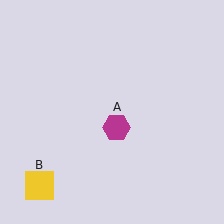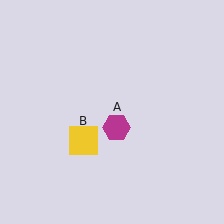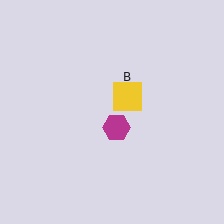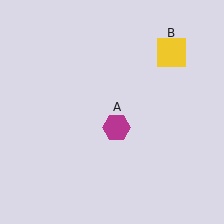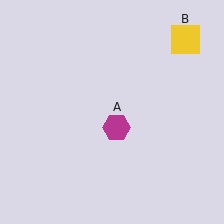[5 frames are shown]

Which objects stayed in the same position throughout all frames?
Magenta hexagon (object A) remained stationary.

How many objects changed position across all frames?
1 object changed position: yellow square (object B).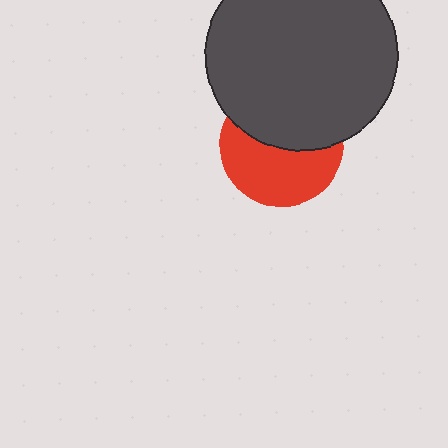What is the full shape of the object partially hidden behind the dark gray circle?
The partially hidden object is a red circle.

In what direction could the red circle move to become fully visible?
The red circle could move down. That would shift it out from behind the dark gray circle entirely.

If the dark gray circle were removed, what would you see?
You would see the complete red circle.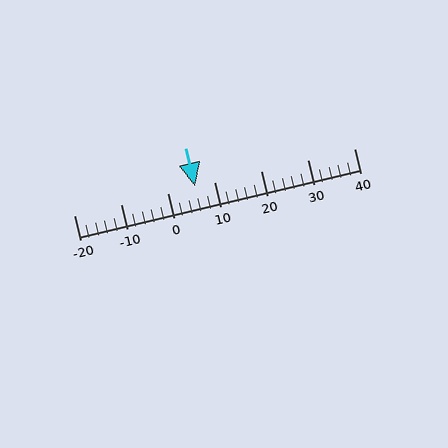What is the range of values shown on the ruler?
The ruler shows values from -20 to 40.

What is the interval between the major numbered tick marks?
The major tick marks are spaced 10 units apart.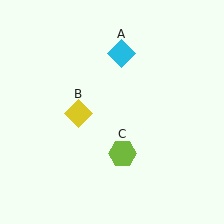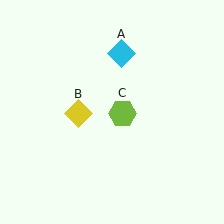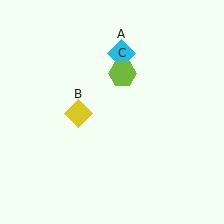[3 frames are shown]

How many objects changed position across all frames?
1 object changed position: lime hexagon (object C).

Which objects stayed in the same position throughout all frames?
Cyan diamond (object A) and yellow diamond (object B) remained stationary.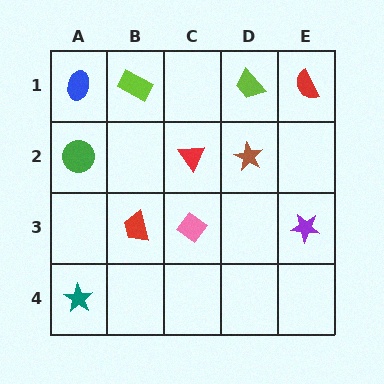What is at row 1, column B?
A lime rectangle.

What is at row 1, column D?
A lime trapezoid.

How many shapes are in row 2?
3 shapes.